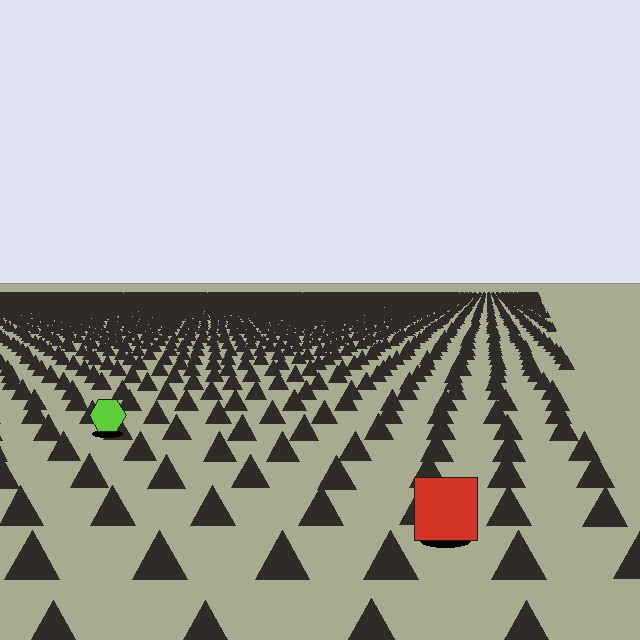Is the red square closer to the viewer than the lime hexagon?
Yes. The red square is closer — you can tell from the texture gradient: the ground texture is coarser near it.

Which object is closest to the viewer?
The red square is closest. The texture marks near it are larger and more spread out.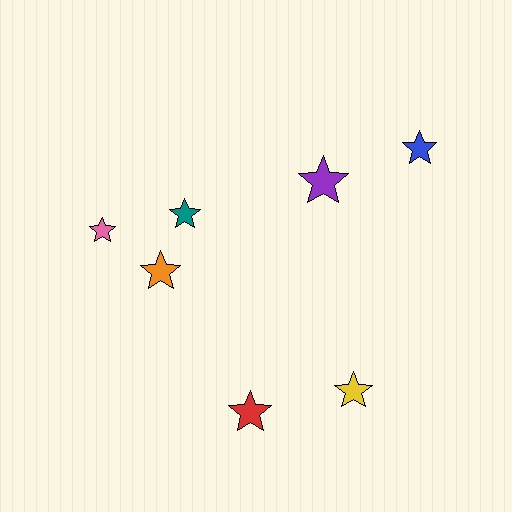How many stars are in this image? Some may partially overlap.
There are 7 stars.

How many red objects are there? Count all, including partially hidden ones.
There is 1 red object.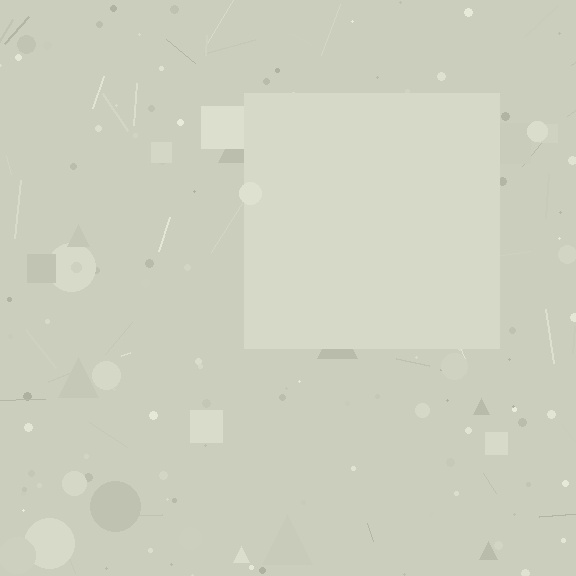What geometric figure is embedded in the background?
A square is embedded in the background.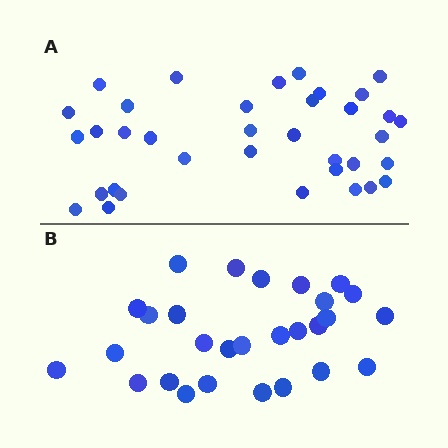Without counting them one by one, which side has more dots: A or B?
Region A (the top region) has more dots.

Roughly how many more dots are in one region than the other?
Region A has roughly 8 or so more dots than region B.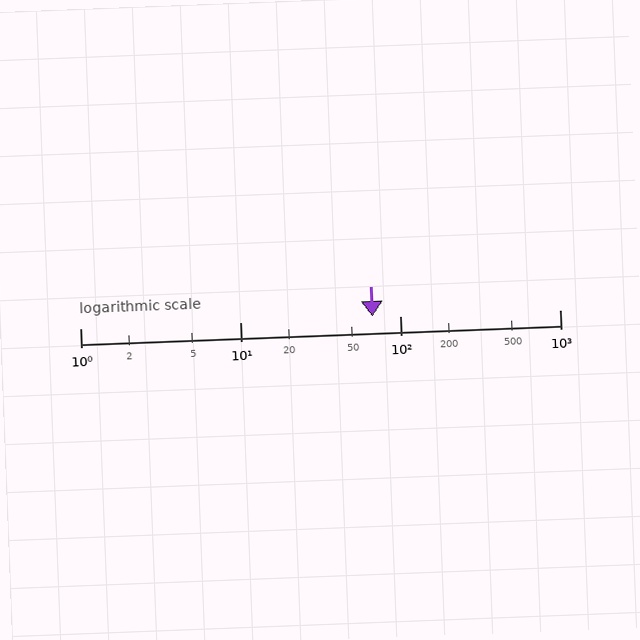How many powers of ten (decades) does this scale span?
The scale spans 3 decades, from 1 to 1000.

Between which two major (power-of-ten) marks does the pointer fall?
The pointer is between 10 and 100.